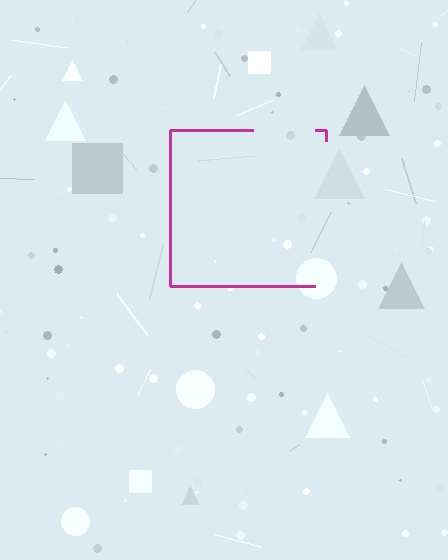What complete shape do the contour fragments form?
The contour fragments form a square.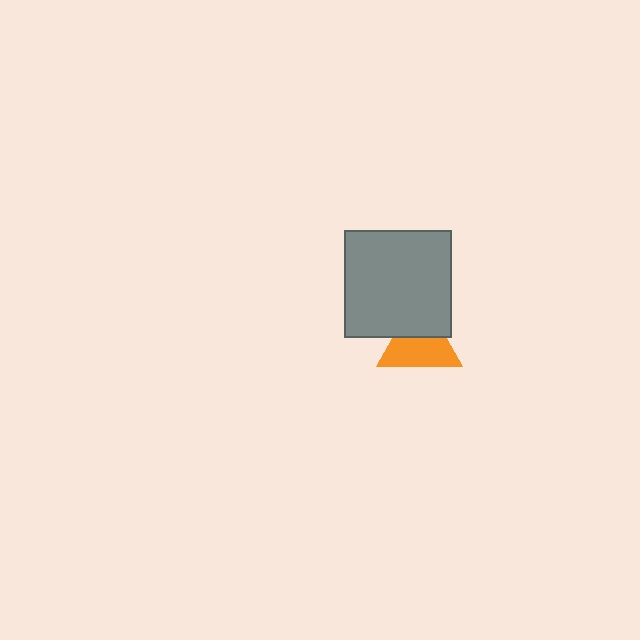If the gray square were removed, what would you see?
You would see the complete orange triangle.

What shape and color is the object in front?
The object in front is a gray square.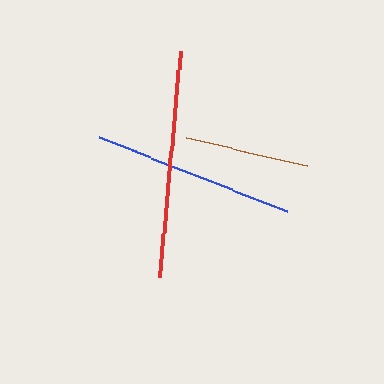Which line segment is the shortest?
The brown line is the shortest at approximately 125 pixels.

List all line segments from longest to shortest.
From longest to shortest: red, blue, brown.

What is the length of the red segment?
The red segment is approximately 226 pixels long.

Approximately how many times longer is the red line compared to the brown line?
The red line is approximately 1.8 times the length of the brown line.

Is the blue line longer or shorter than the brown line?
The blue line is longer than the brown line.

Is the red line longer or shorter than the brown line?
The red line is longer than the brown line.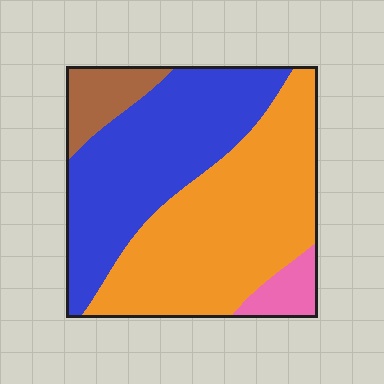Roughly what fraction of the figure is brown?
Brown covers around 10% of the figure.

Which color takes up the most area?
Orange, at roughly 45%.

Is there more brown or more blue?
Blue.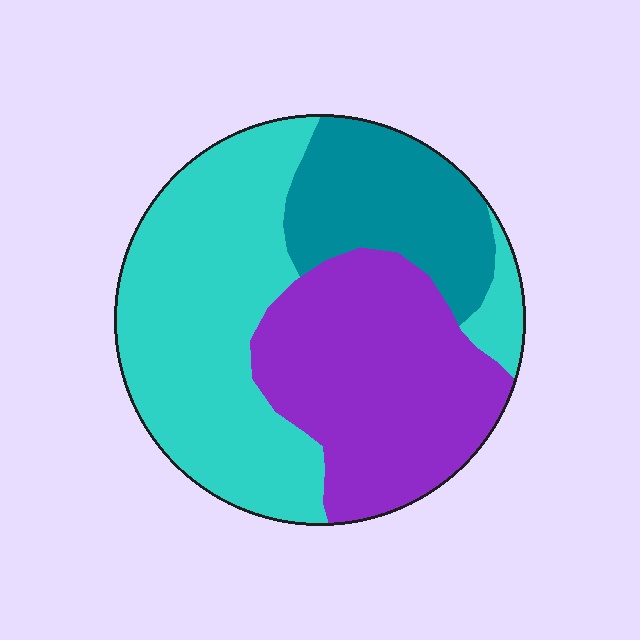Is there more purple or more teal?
Purple.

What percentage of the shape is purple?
Purple takes up about one third (1/3) of the shape.